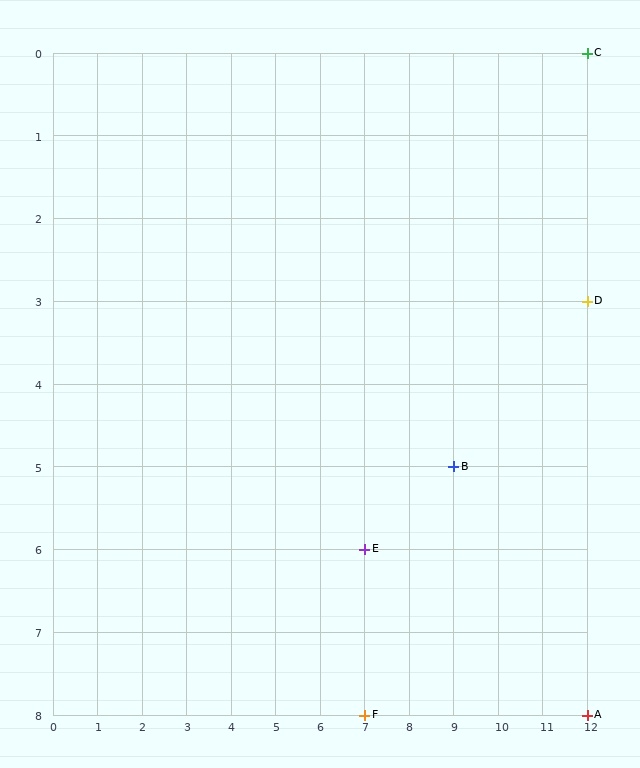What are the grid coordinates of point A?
Point A is at grid coordinates (12, 8).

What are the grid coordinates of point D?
Point D is at grid coordinates (12, 3).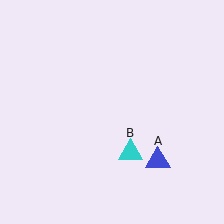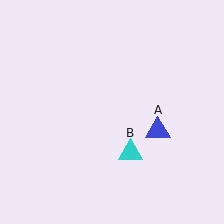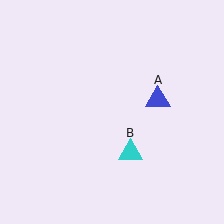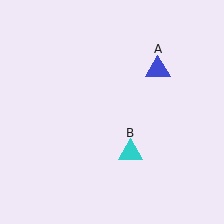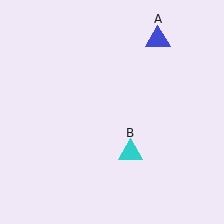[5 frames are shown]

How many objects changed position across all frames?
1 object changed position: blue triangle (object A).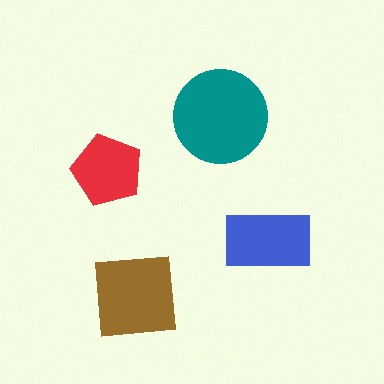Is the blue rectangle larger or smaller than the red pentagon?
Larger.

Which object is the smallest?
The red pentagon.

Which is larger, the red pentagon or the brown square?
The brown square.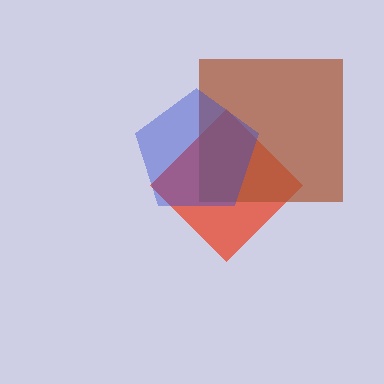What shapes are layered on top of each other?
The layered shapes are: a red diamond, a brown square, a blue pentagon.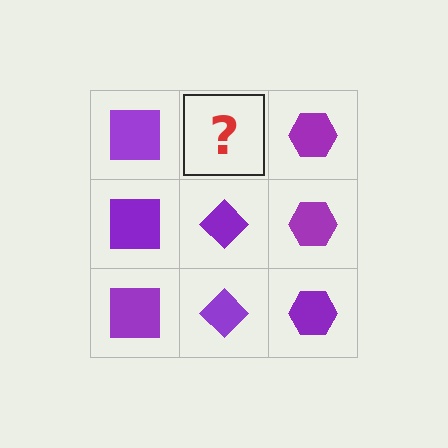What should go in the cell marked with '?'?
The missing cell should contain a purple diamond.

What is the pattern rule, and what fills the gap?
The rule is that each column has a consistent shape. The gap should be filled with a purple diamond.